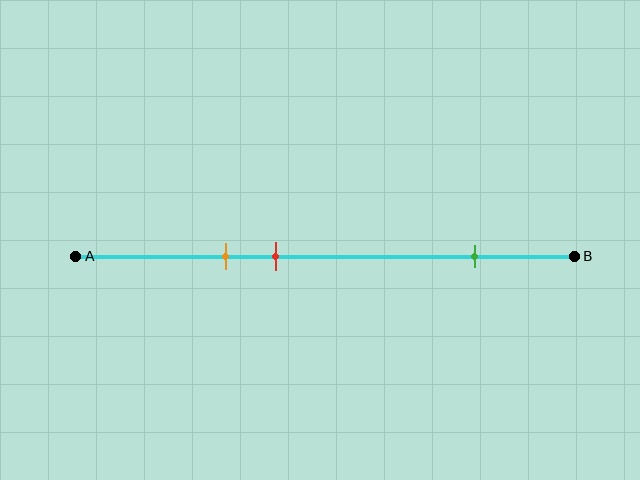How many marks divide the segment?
There are 3 marks dividing the segment.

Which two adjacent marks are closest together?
The orange and red marks are the closest adjacent pair.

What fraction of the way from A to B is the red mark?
The red mark is approximately 40% (0.4) of the way from A to B.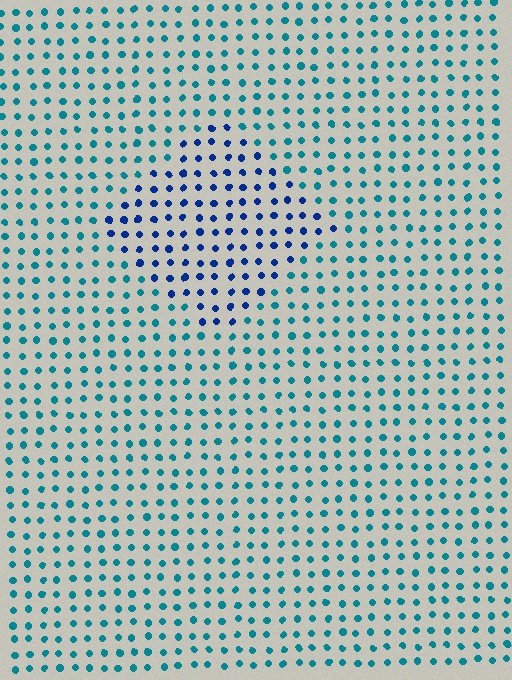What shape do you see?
I see a diamond.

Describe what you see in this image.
The image is filled with small teal elements in a uniform arrangement. A diamond-shaped region is visible where the elements are tinted to a slightly different hue, forming a subtle color boundary.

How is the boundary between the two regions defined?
The boundary is defined purely by a slight shift in hue (about 39 degrees). Spacing, size, and orientation are identical on both sides.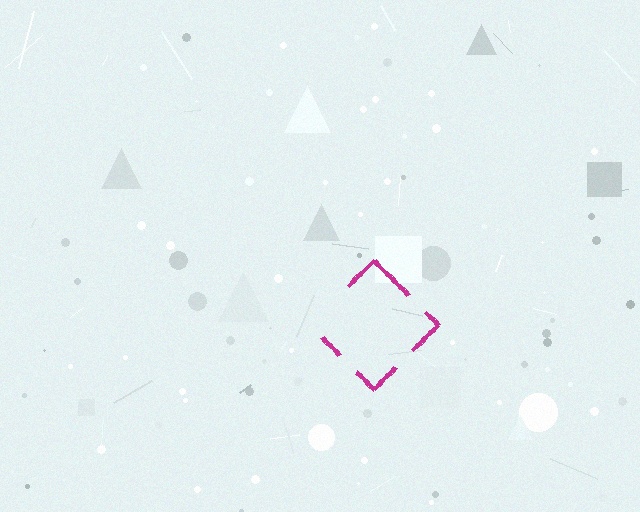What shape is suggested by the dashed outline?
The dashed outline suggests a diamond.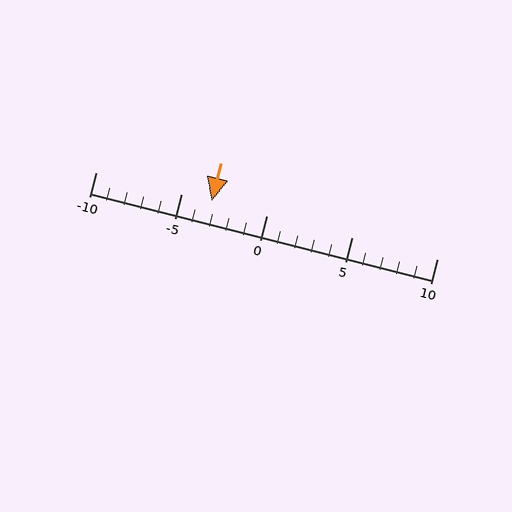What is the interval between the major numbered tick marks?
The major tick marks are spaced 5 units apart.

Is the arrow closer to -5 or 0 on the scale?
The arrow is closer to -5.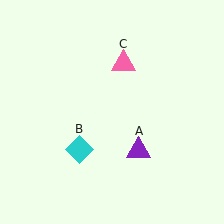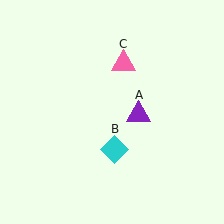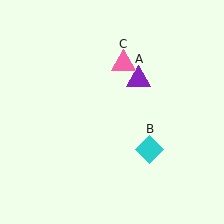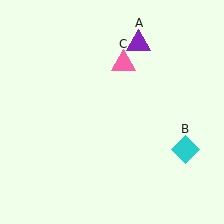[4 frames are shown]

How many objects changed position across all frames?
2 objects changed position: purple triangle (object A), cyan diamond (object B).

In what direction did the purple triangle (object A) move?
The purple triangle (object A) moved up.